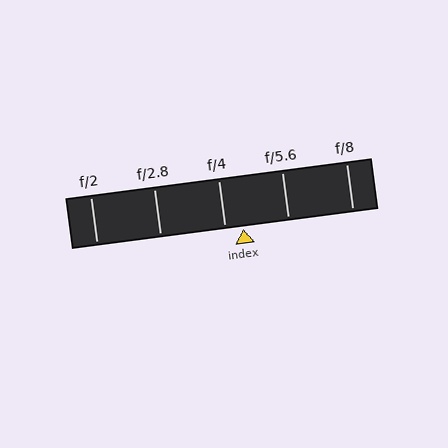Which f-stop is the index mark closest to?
The index mark is closest to f/4.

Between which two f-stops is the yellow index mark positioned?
The index mark is between f/4 and f/5.6.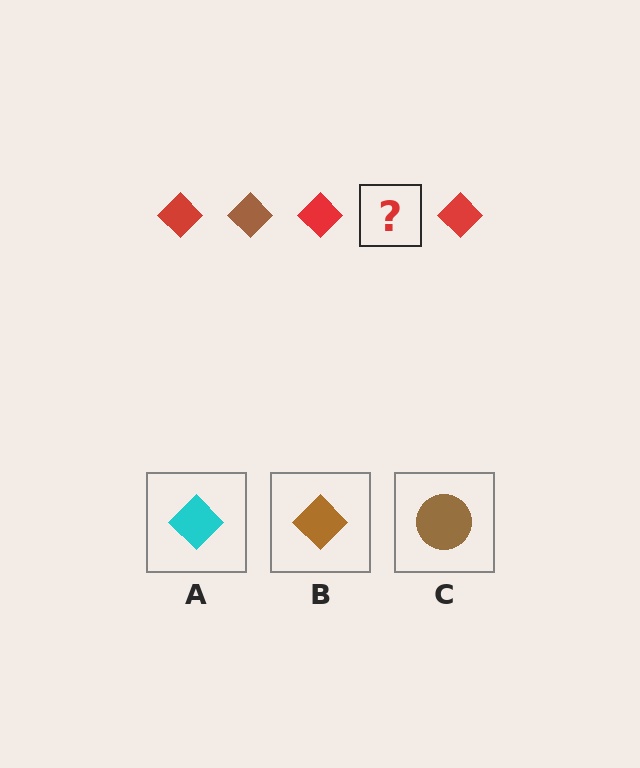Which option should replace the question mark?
Option B.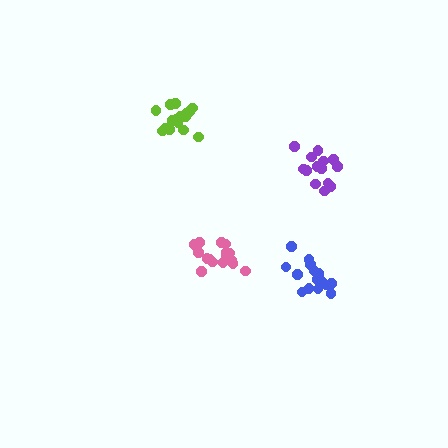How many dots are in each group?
Group 1: 16 dots, Group 2: 18 dots, Group 3: 14 dots, Group 4: 15 dots (63 total).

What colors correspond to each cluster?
The clusters are colored: lime, pink, purple, blue.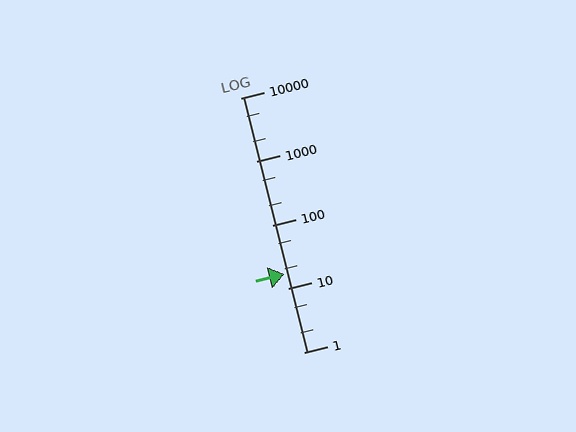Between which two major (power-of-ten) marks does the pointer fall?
The pointer is between 10 and 100.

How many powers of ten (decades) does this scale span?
The scale spans 4 decades, from 1 to 10000.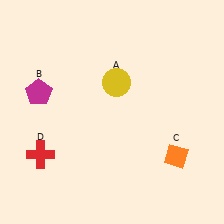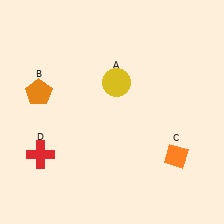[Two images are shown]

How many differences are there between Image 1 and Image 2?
There is 1 difference between the two images.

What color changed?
The pentagon (B) changed from magenta in Image 1 to orange in Image 2.